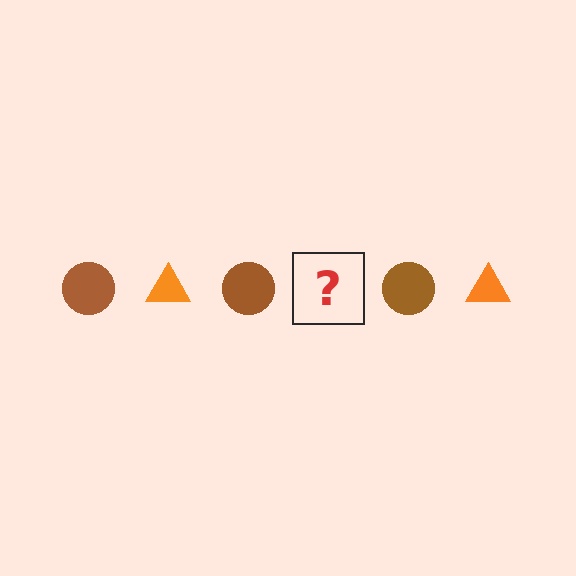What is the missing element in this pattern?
The missing element is an orange triangle.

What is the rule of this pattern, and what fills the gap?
The rule is that the pattern alternates between brown circle and orange triangle. The gap should be filled with an orange triangle.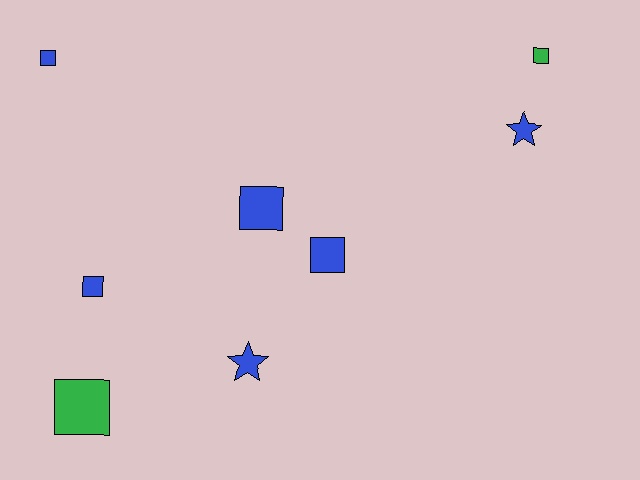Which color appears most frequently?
Blue, with 6 objects.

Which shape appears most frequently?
Square, with 6 objects.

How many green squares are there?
There are 2 green squares.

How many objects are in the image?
There are 8 objects.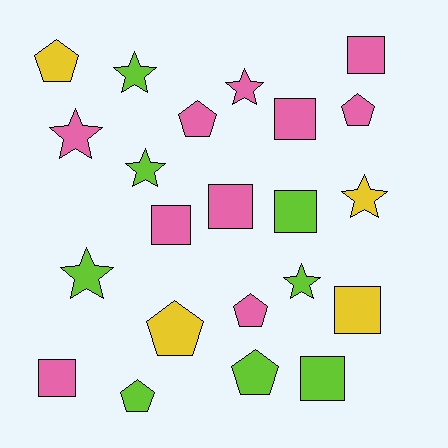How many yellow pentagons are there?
There are 2 yellow pentagons.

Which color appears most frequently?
Pink, with 10 objects.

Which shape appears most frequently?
Square, with 8 objects.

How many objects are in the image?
There are 22 objects.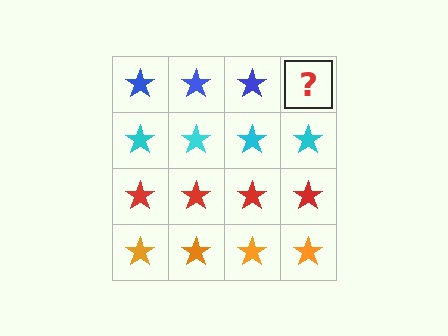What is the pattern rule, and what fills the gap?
The rule is that each row has a consistent color. The gap should be filled with a blue star.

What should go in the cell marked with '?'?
The missing cell should contain a blue star.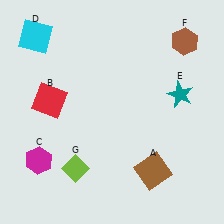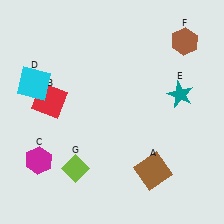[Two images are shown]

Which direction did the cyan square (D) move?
The cyan square (D) moved down.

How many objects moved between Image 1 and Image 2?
1 object moved between the two images.